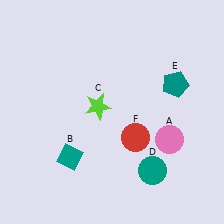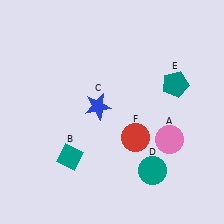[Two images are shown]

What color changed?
The star (C) changed from lime in Image 1 to blue in Image 2.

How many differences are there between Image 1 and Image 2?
There is 1 difference between the two images.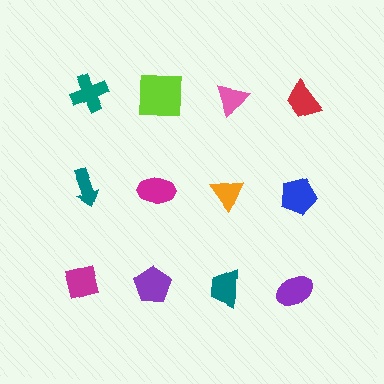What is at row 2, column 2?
A magenta ellipse.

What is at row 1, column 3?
A pink triangle.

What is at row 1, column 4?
A red trapezoid.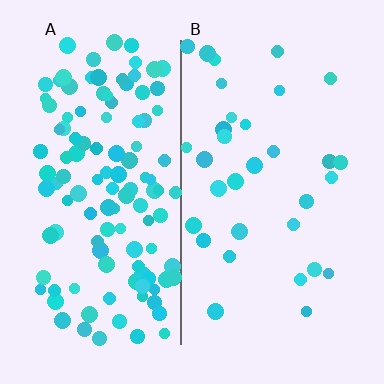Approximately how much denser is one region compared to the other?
Approximately 3.7× — region A over region B.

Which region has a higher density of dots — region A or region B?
A (the left).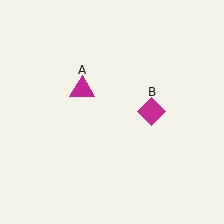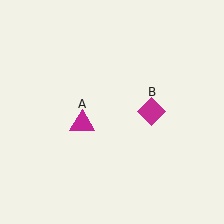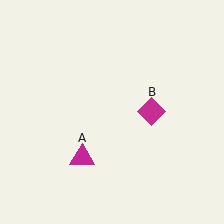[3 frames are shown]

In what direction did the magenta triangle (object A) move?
The magenta triangle (object A) moved down.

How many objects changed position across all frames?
1 object changed position: magenta triangle (object A).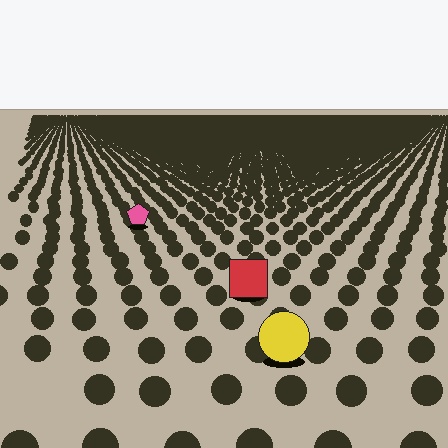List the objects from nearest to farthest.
From nearest to farthest: the yellow circle, the red square, the pink pentagon.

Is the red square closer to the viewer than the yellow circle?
No. The yellow circle is closer — you can tell from the texture gradient: the ground texture is coarser near it.